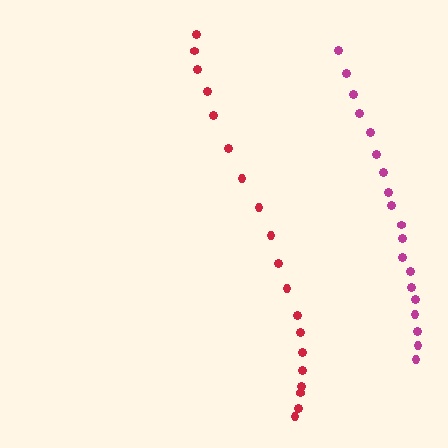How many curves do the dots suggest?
There are 2 distinct paths.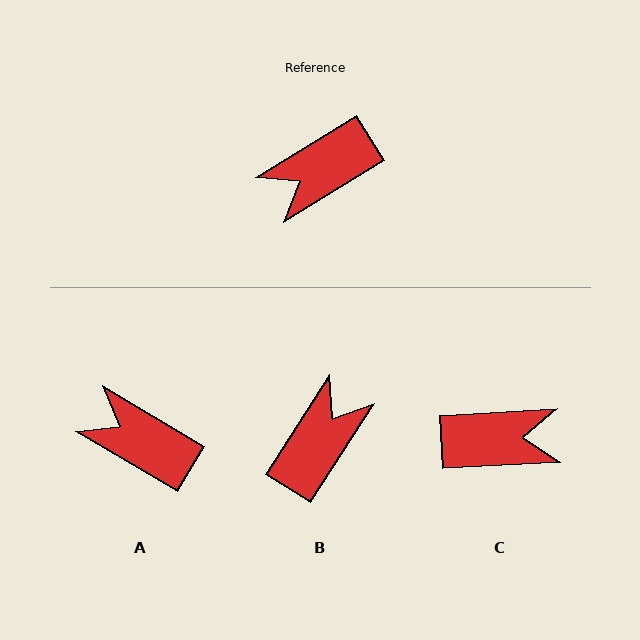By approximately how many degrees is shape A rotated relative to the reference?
Approximately 63 degrees clockwise.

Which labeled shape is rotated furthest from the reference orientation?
B, about 154 degrees away.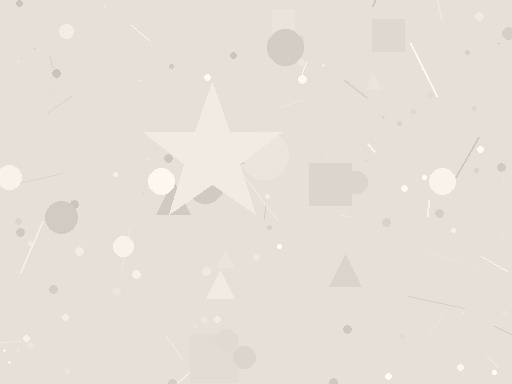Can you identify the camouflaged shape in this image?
The camouflaged shape is a star.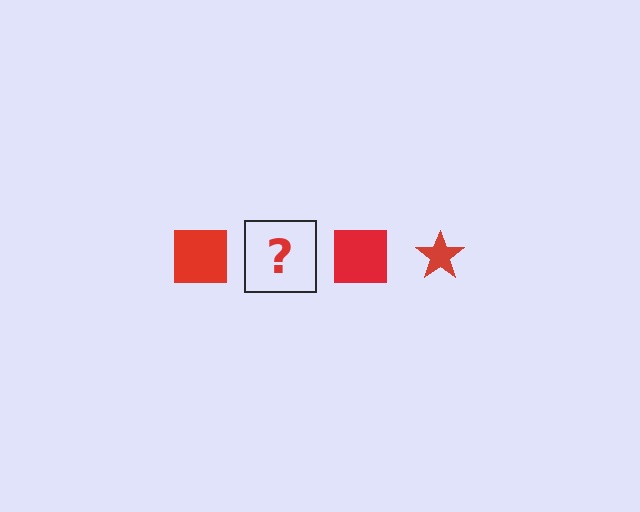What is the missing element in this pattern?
The missing element is a red star.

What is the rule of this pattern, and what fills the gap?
The rule is that the pattern cycles through square, star shapes in red. The gap should be filled with a red star.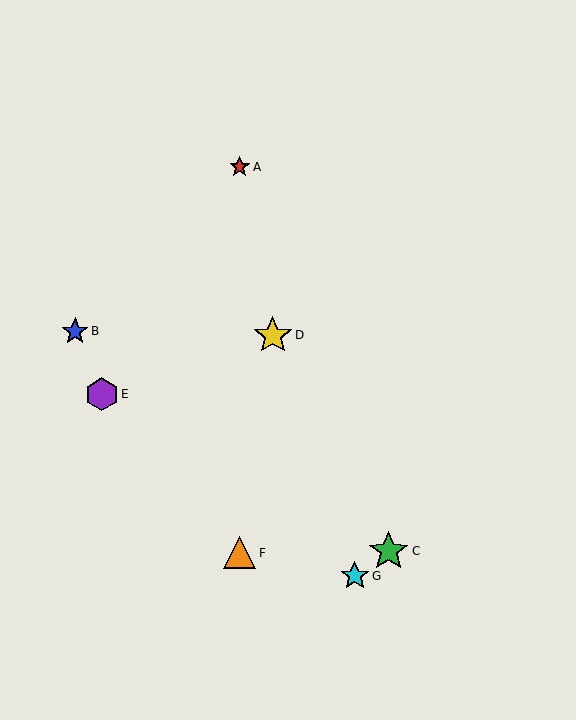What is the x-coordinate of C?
Object C is at x≈389.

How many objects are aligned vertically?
2 objects (A, F) are aligned vertically.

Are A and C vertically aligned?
No, A is at x≈240 and C is at x≈389.